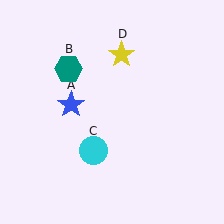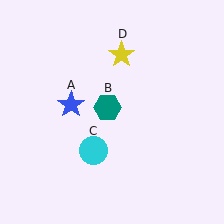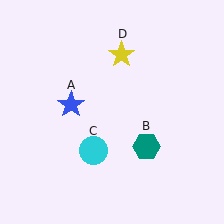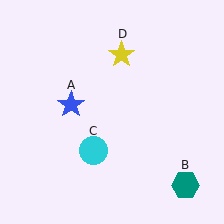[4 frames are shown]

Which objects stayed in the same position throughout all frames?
Blue star (object A) and cyan circle (object C) and yellow star (object D) remained stationary.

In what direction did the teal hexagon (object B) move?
The teal hexagon (object B) moved down and to the right.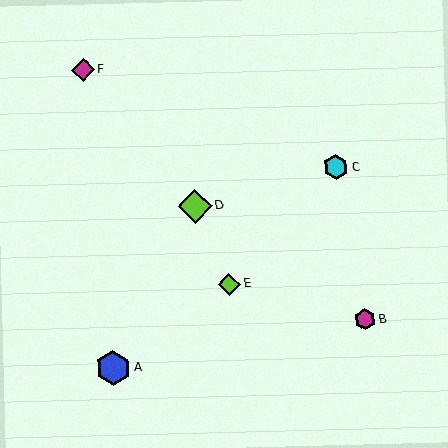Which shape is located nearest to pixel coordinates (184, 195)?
The lime diamond (labeled D) at (195, 206) is nearest to that location.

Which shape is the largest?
The blue hexagon (labeled A) is the largest.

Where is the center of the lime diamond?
The center of the lime diamond is at (229, 284).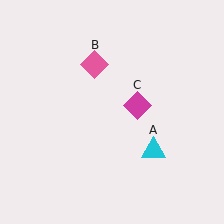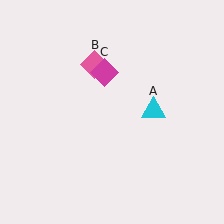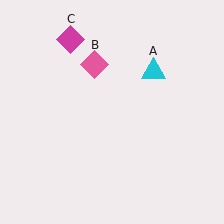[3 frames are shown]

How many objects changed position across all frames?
2 objects changed position: cyan triangle (object A), magenta diamond (object C).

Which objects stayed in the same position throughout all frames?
Pink diamond (object B) remained stationary.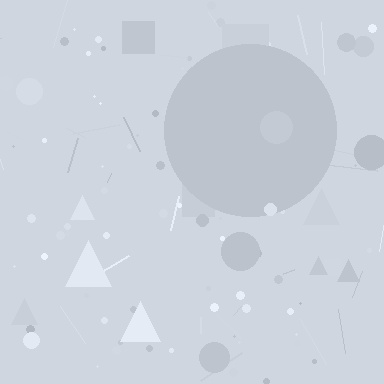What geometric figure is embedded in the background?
A circle is embedded in the background.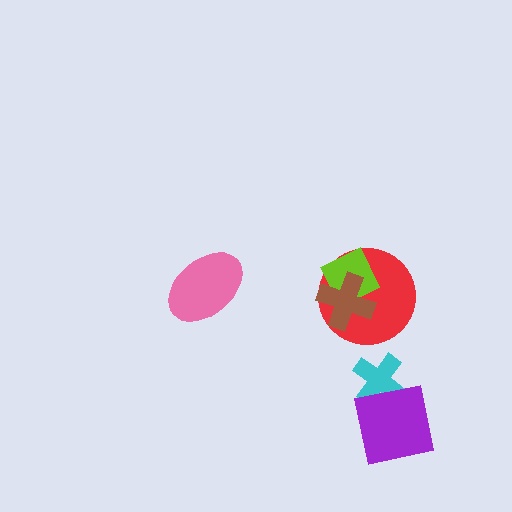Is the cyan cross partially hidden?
Yes, it is partially covered by another shape.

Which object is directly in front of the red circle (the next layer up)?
The lime diamond is directly in front of the red circle.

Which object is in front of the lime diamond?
The brown cross is in front of the lime diamond.